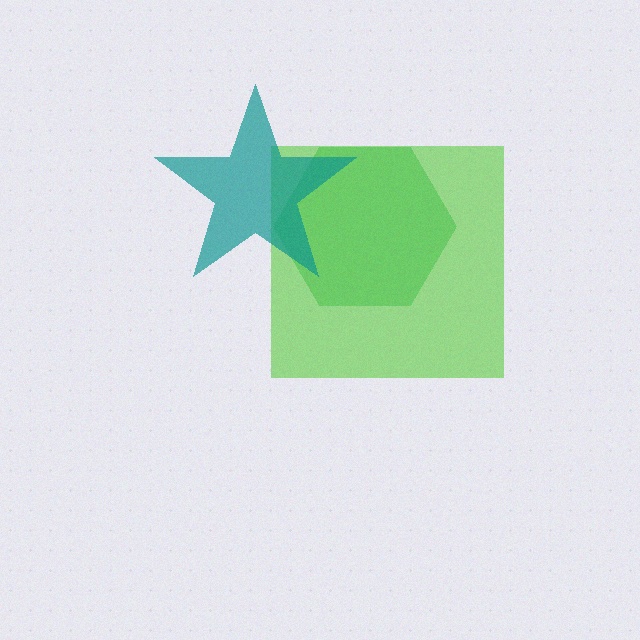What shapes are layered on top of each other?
The layered shapes are: a lime square, a green hexagon, a teal star.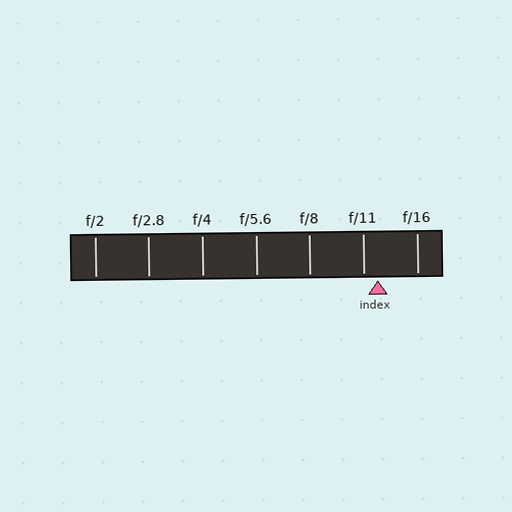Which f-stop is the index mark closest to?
The index mark is closest to f/11.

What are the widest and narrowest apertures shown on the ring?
The widest aperture shown is f/2 and the narrowest is f/16.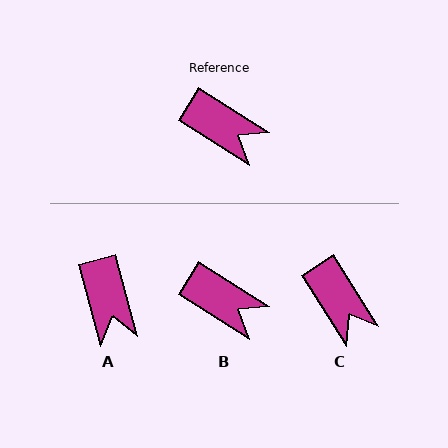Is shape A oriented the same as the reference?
No, it is off by about 43 degrees.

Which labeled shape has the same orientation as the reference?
B.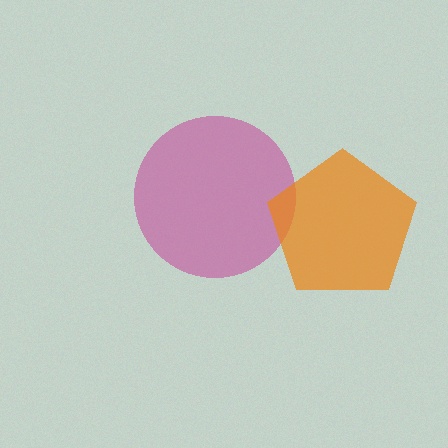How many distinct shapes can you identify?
There are 2 distinct shapes: a magenta circle, an orange pentagon.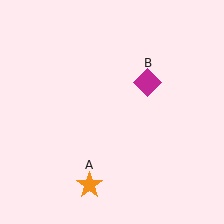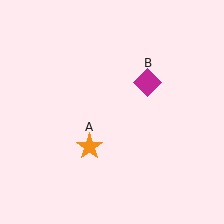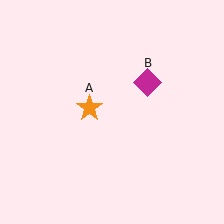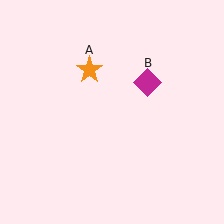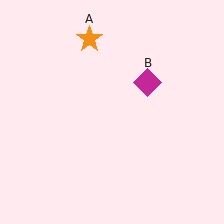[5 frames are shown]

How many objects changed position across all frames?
1 object changed position: orange star (object A).